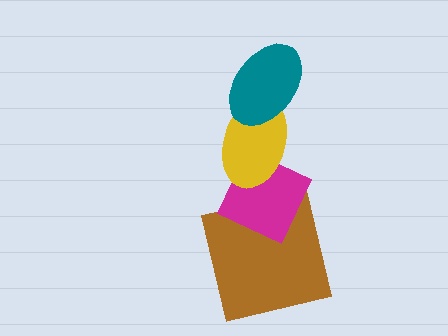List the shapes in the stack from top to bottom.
From top to bottom: the teal ellipse, the yellow ellipse, the magenta diamond, the brown square.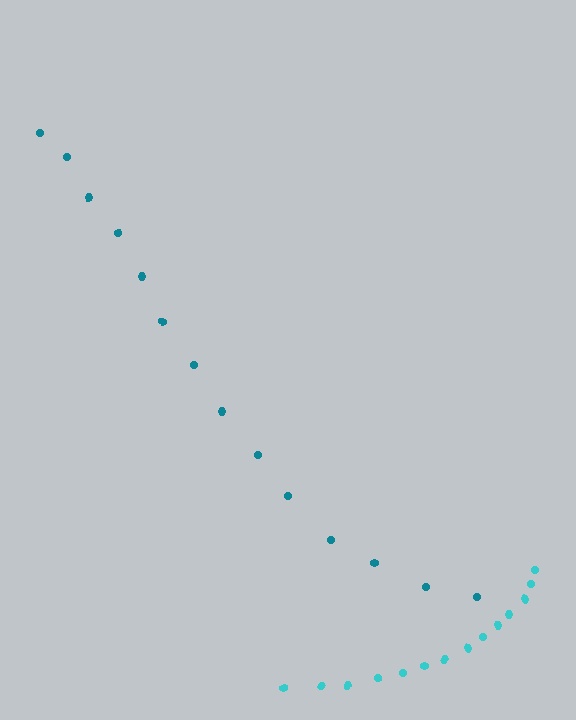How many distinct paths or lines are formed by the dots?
There are 2 distinct paths.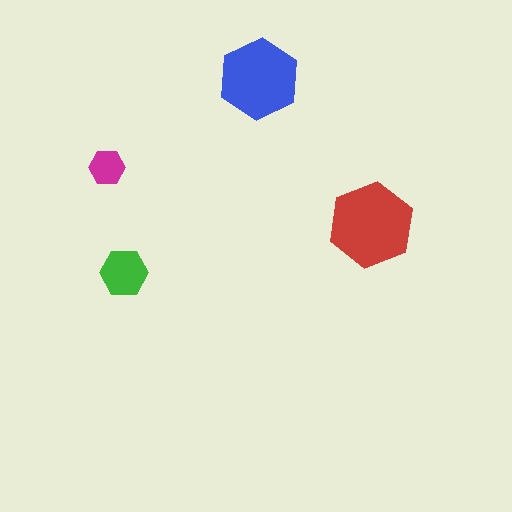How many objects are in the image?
There are 4 objects in the image.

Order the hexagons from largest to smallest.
the red one, the blue one, the green one, the magenta one.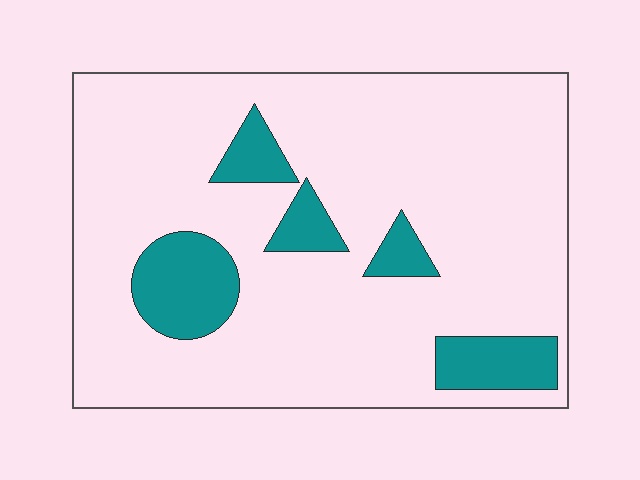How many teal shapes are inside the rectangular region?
5.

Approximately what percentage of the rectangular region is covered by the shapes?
Approximately 15%.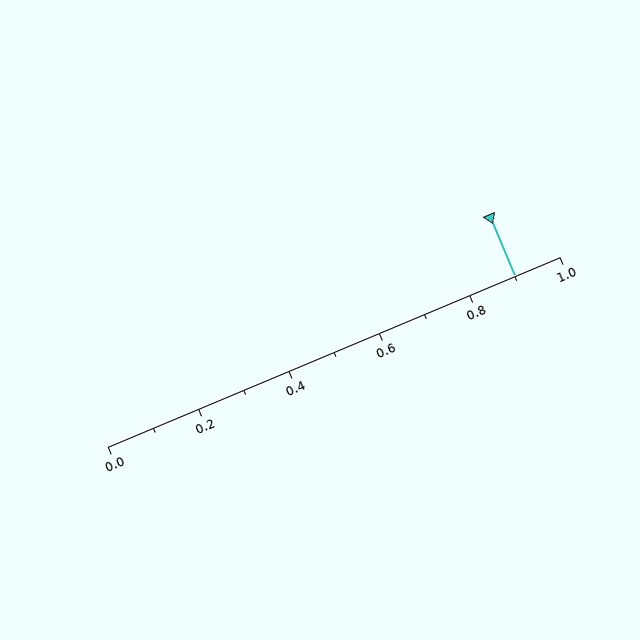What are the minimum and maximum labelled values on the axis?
The axis runs from 0.0 to 1.0.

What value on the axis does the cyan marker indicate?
The marker indicates approximately 0.9.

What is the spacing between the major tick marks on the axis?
The major ticks are spaced 0.2 apart.